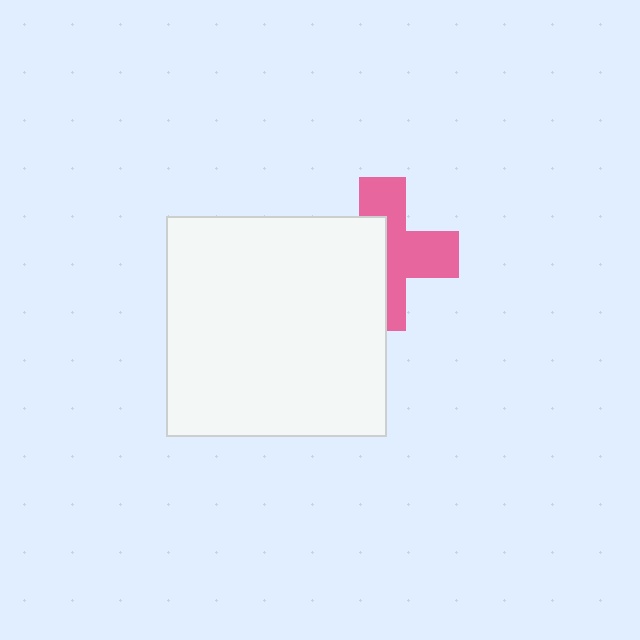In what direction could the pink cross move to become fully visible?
The pink cross could move right. That would shift it out from behind the white square entirely.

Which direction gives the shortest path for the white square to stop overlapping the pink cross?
Moving left gives the shortest separation.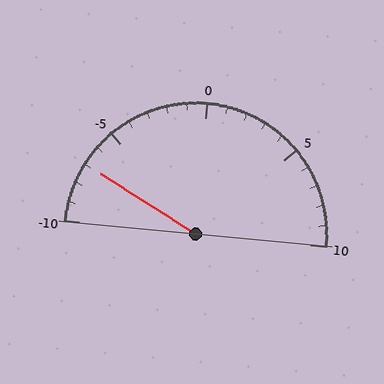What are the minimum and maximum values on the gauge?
The gauge ranges from -10 to 10.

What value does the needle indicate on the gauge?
The needle indicates approximately -7.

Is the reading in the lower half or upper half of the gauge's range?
The reading is in the lower half of the range (-10 to 10).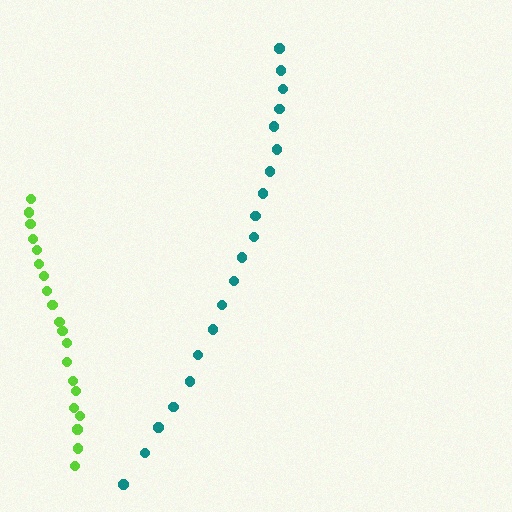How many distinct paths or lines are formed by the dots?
There are 2 distinct paths.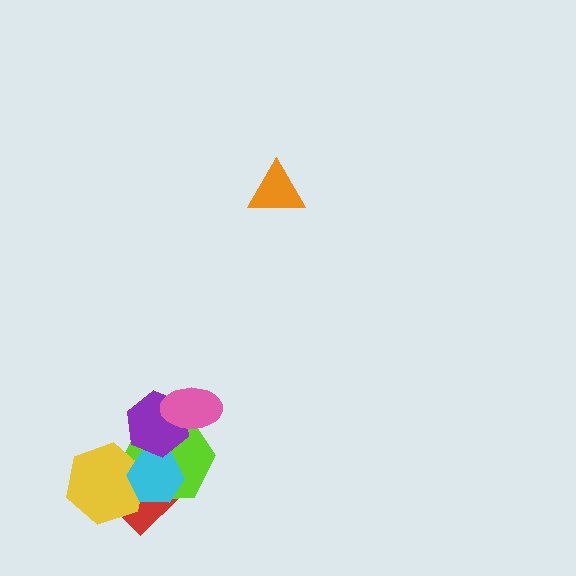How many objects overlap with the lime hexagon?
5 objects overlap with the lime hexagon.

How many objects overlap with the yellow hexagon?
3 objects overlap with the yellow hexagon.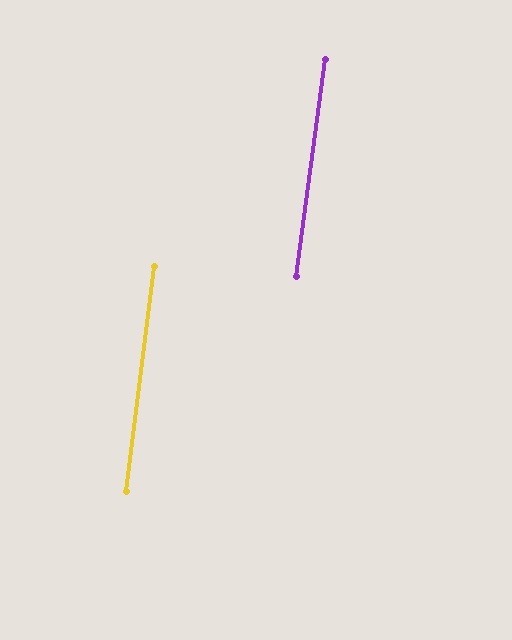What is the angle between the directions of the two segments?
Approximately 1 degree.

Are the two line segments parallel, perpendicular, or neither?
Parallel — their directions differ by only 0.8°.